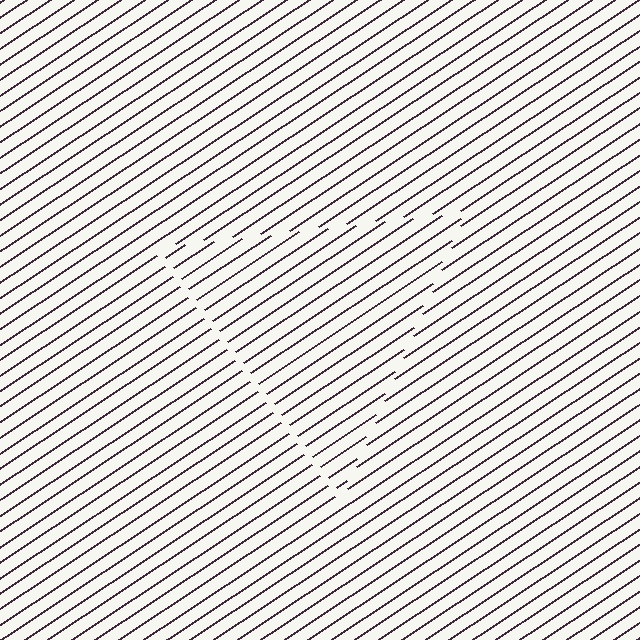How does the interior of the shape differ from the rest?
The interior of the shape contains the same grating, shifted by half a period — the contour is defined by the phase discontinuity where line-ends from the inner and outer gratings abut.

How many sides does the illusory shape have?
3 sides — the line-ends trace a triangle.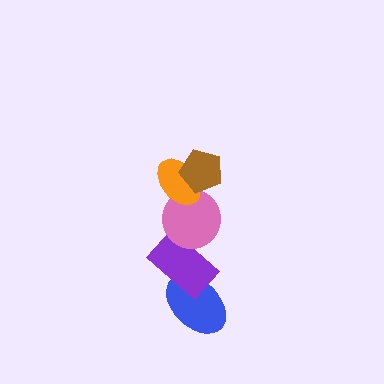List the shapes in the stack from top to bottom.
From top to bottom: the brown pentagon, the orange ellipse, the pink circle, the purple rectangle, the blue ellipse.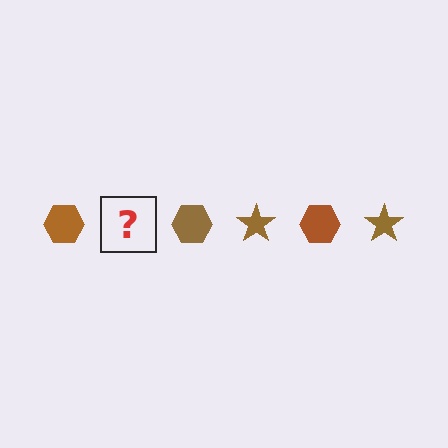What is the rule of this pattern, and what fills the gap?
The rule is that the pattern cycles through hexagon, star shapes in brown. The gap should be filled with a brown star.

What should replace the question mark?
The question mark should be replaced with a brown star.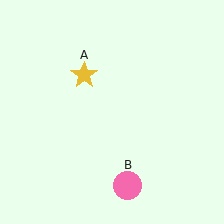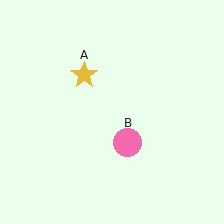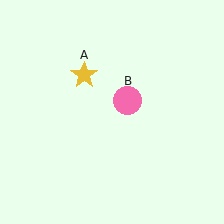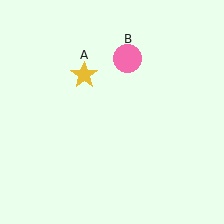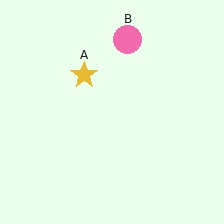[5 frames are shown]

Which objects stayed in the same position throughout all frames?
Yellow star (object A) remained stationary.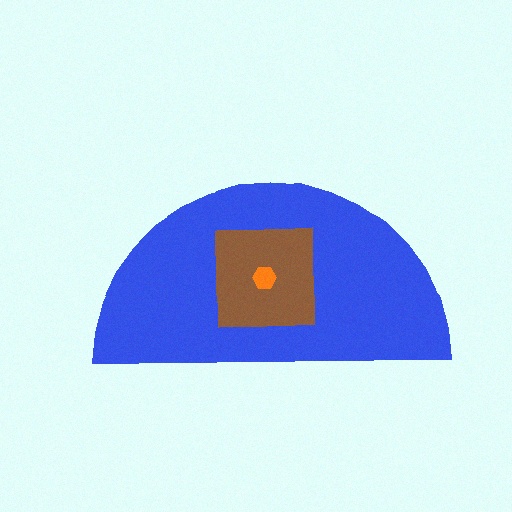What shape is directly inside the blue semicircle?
The brown square.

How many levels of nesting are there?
3.